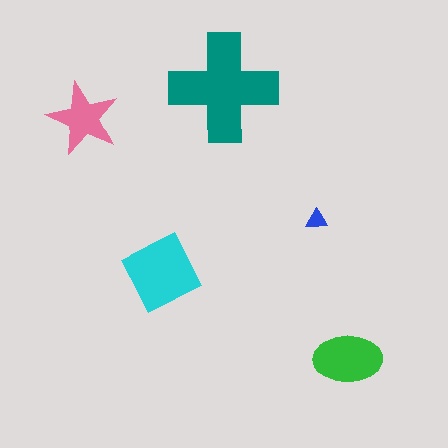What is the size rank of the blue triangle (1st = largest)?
5th.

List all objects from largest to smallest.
The teal cross, the cyan diamond, the green ellipse, the pink star, the blue triangle.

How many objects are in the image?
There are 5 objects in the image.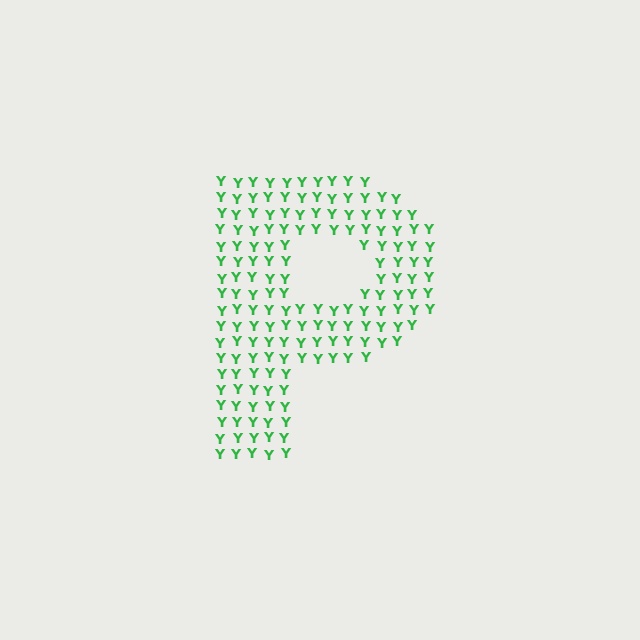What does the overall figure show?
The overall figure shows the letter P.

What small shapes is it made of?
It is made of small letter Y's.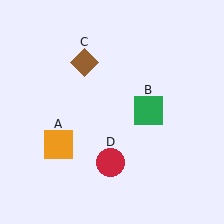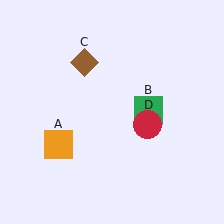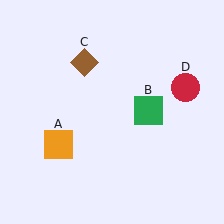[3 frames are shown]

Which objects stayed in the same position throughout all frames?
Orange square (object A) and green square (object B) and brown diamond (object C) remained stationary.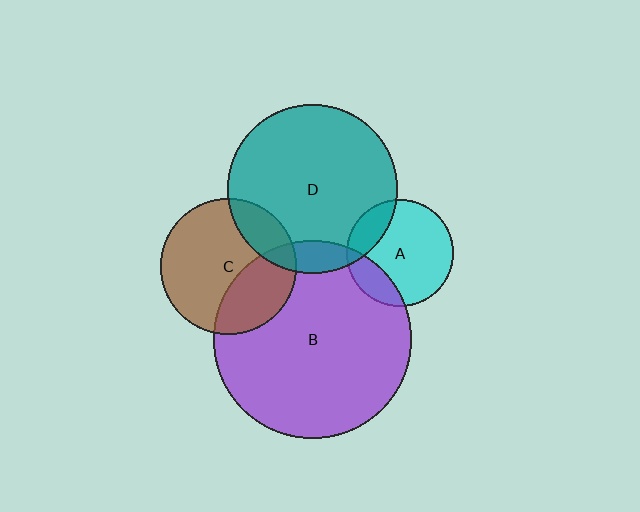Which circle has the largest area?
Circle B (purple).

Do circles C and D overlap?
Yes.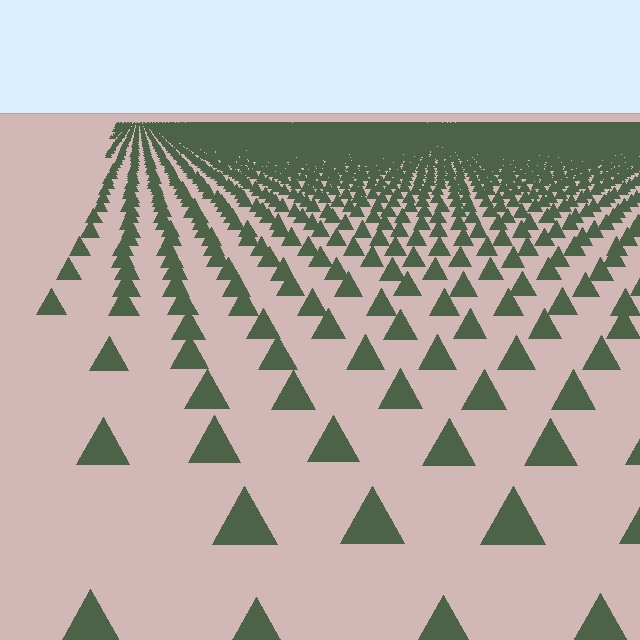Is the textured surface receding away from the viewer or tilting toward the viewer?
The surface is receding away from the viewer. Texture elements get smaller and denser toward the top.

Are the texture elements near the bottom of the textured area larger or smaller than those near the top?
Larger. Near the bottom, elements are closer to the viewer and appear at a bigger on-screen size.